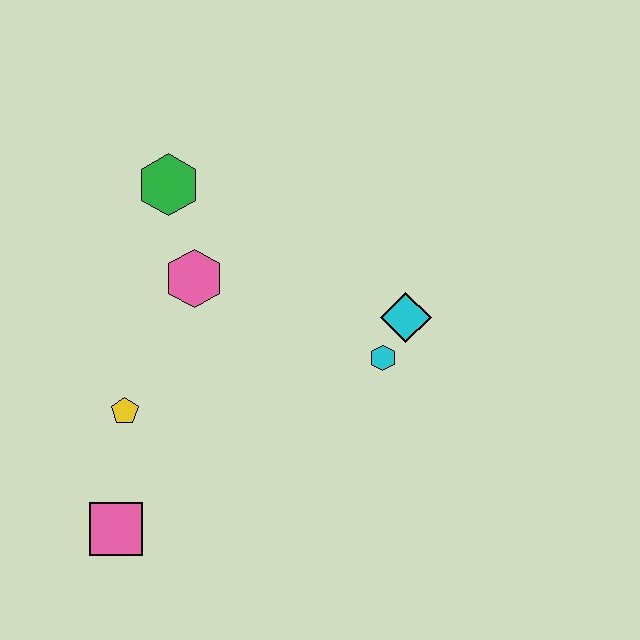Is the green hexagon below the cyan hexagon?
No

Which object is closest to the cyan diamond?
The cyan hexagon is closest to the cyan diamond.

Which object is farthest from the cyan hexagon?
The pink square is farthest from the cyan hexagon.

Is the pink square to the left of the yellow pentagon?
Yes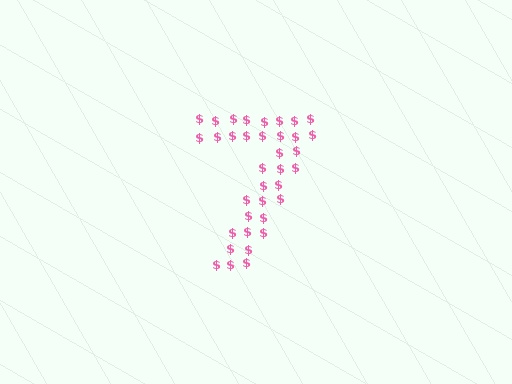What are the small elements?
The small elements are dollar signs.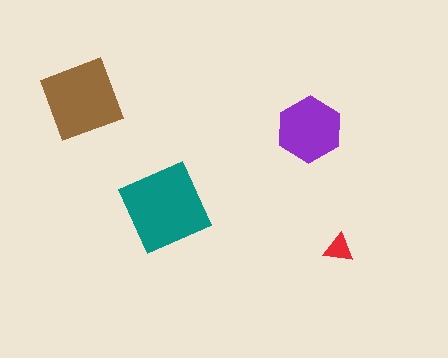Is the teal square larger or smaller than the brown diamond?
Larger.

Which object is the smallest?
The red triangle.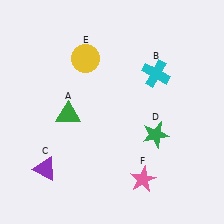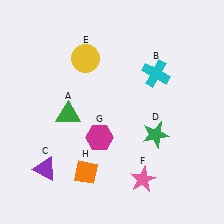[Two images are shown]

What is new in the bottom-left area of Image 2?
A magenta hexagon (G) was added in the bottom-left area of Image 2.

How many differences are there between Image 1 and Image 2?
There are 2 differences between the two images.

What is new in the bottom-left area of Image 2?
An orange diamond (H) was added in the bottom-left area of Image 2.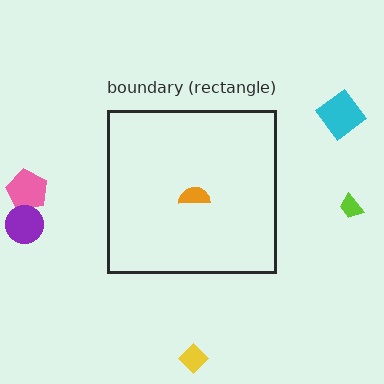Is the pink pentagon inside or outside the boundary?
Outside.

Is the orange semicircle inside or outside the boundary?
Inside.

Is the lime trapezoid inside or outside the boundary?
Outside.